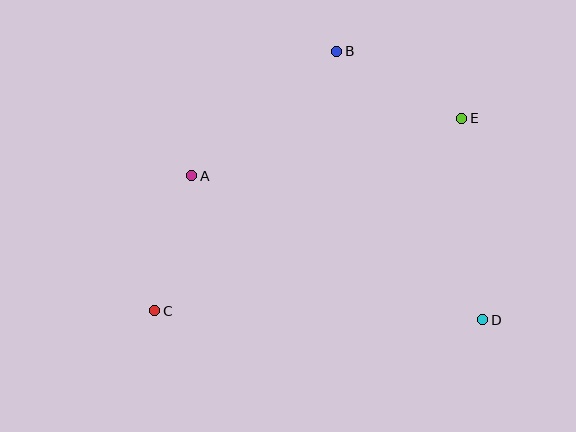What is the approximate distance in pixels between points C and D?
The distance between C and D is approximately 328 pixels.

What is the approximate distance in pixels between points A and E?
The distance between A and E is approximately 276 pixels.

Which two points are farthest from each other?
Points C and E are farthest from each other.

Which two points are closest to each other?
Points A and C are closest to each other.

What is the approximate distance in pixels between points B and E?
The distance between B and E is approximately 142 pixels.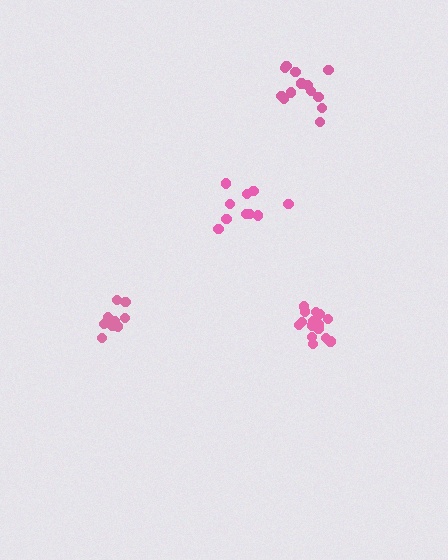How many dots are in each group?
Group 1: 9 dots, Group 2: 15 dots, Group 3: 14 dots, Group 4: 10 dots (48 total).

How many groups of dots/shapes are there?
There are 4 groups.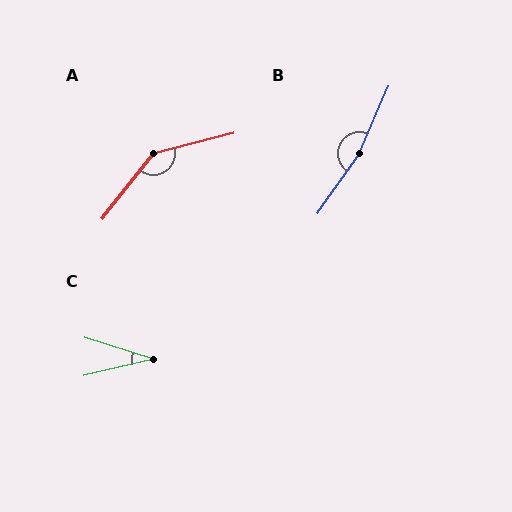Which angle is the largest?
B, at approximately 168 degrees.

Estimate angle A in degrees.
Approximately 142 degrees.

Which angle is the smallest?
C, at approximately 31 degrees.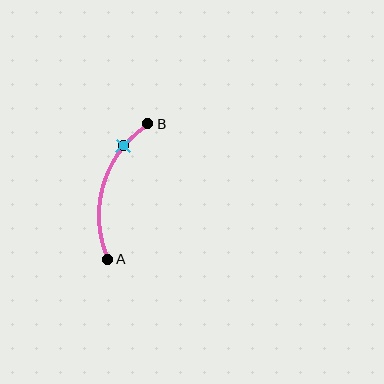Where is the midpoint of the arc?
The arc midpoint is the point on the curve farthest from the straight line joining A and B. It sits to the left of that line.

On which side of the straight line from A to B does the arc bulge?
The arc bulges to the left of the straight line connecting A and B.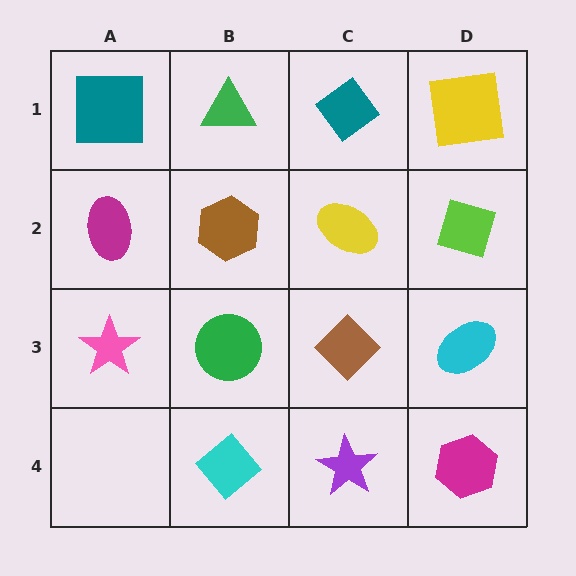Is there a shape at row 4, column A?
No, that cell is empty.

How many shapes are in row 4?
3 shapes.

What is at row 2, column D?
A lime diamond.